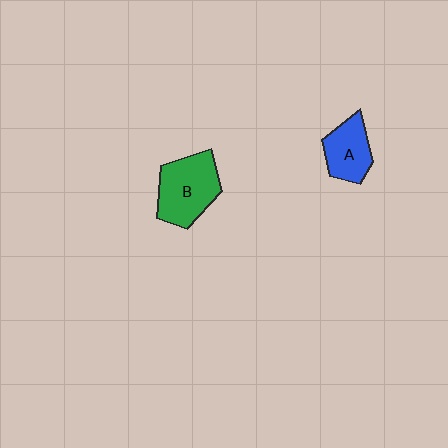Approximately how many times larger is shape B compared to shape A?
Approximately 1.5 times.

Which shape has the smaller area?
Shape A (blue).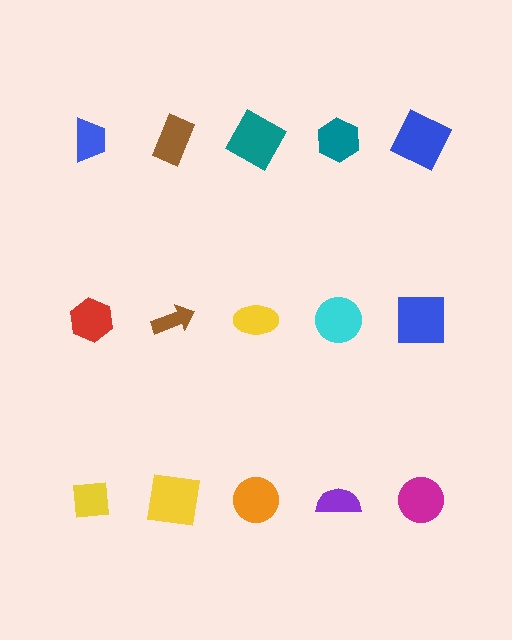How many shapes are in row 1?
5 shapes.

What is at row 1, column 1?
A blue trapezoid.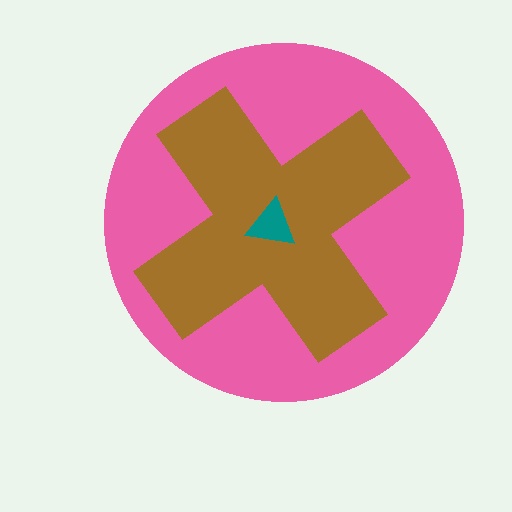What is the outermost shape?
The pink circle.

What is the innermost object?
The teal triangle.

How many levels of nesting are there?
3.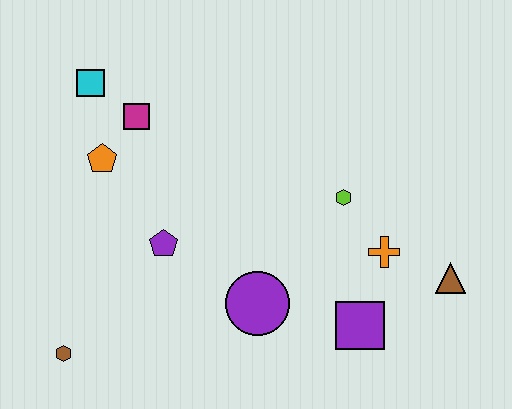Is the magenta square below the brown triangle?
No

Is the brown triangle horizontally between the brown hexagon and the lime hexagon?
No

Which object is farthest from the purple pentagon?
The brown triangle is farthest from the purple pentagon.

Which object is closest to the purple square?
The orange cross is closest to the purple square.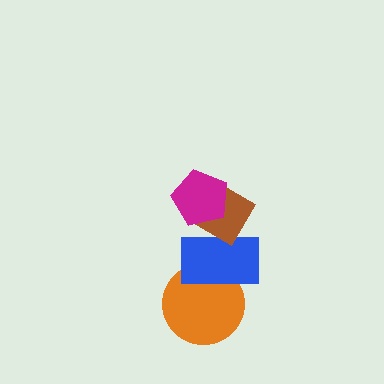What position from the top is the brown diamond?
The brown diamond is 2nd from the top.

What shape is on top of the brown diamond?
The magenta pentagon is on top of the brown diamond.